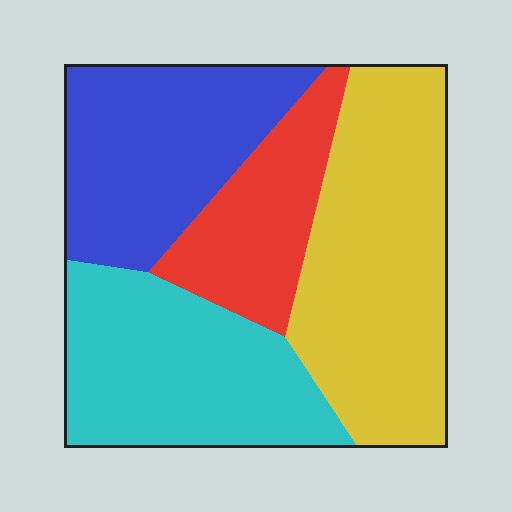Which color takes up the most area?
Yellow, at roughly 35%.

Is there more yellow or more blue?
Yellow.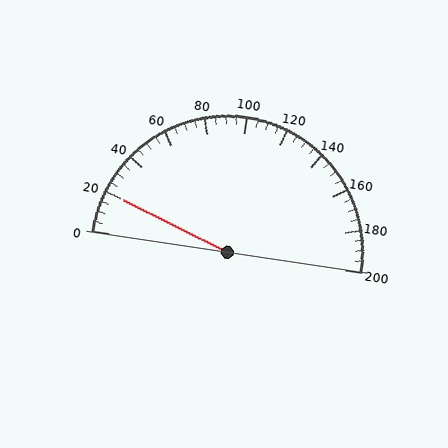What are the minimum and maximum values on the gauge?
The gauge ranges from 0 to 200.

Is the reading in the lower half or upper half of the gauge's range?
The reading is in the lower half of the range (0 to 200).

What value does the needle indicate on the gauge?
The needle indicates approximately 20.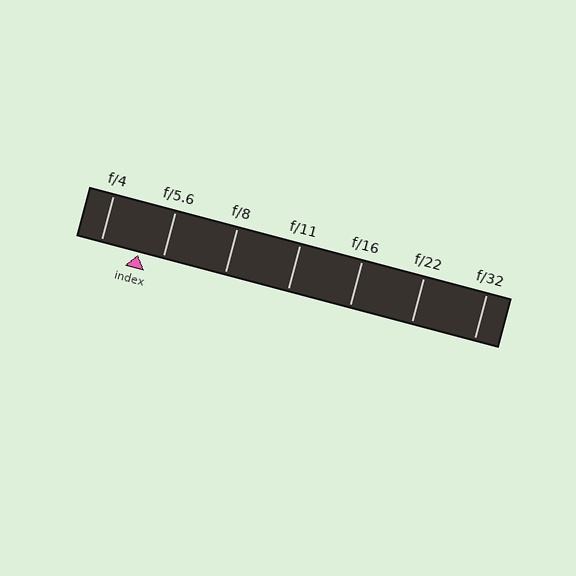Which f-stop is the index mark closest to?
The index mark is closest to f/5.6.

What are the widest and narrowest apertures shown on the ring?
The widest aperture shown is f/4 and the narrowest is f/32.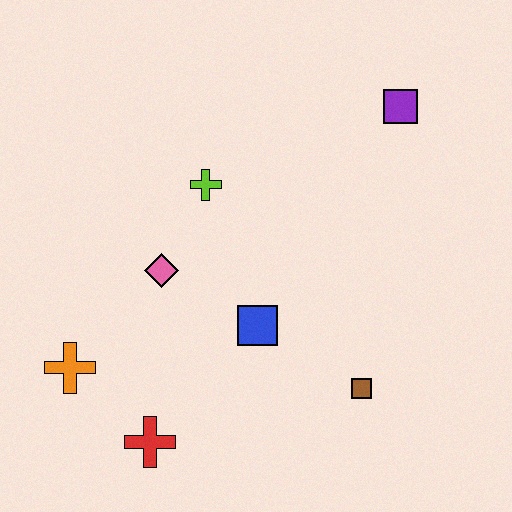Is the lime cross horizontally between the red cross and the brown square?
Yes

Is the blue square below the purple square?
Yes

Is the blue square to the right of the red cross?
Yes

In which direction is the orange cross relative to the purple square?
The orange cross is to the left of the purple square.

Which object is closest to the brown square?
The blue square is closest to the brown square.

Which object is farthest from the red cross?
The purple square is farthest from the red cross.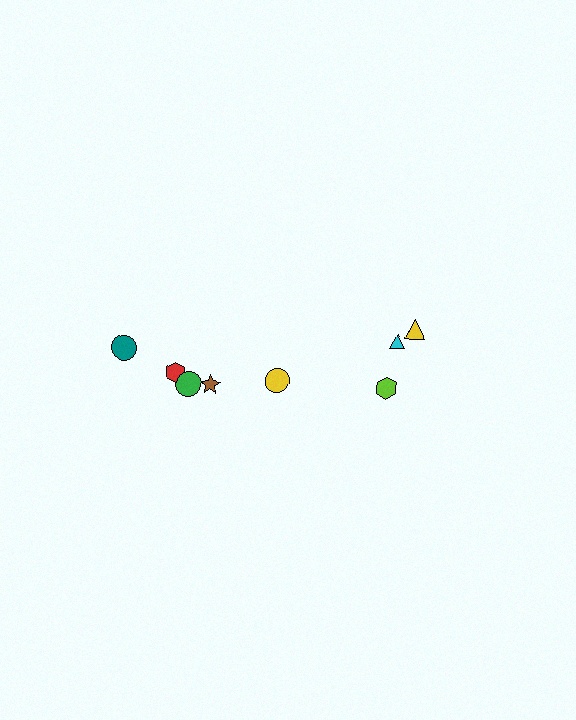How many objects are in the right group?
There are 3 objects.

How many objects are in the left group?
There are 5 objects.